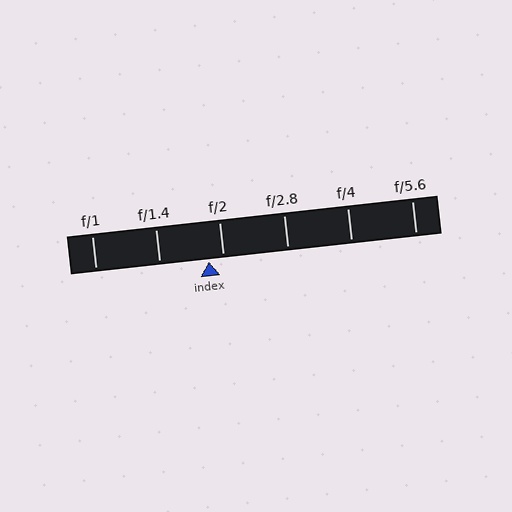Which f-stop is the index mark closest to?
The index mark is closest to f/2.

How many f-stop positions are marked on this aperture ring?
There are 6 f-stop positions marked.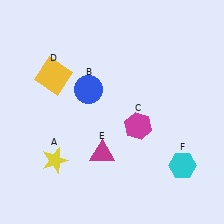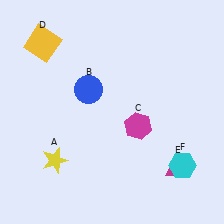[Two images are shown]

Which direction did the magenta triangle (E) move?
The magenta triangle (E) moved right.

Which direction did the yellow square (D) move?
The yellow square (D) moved up.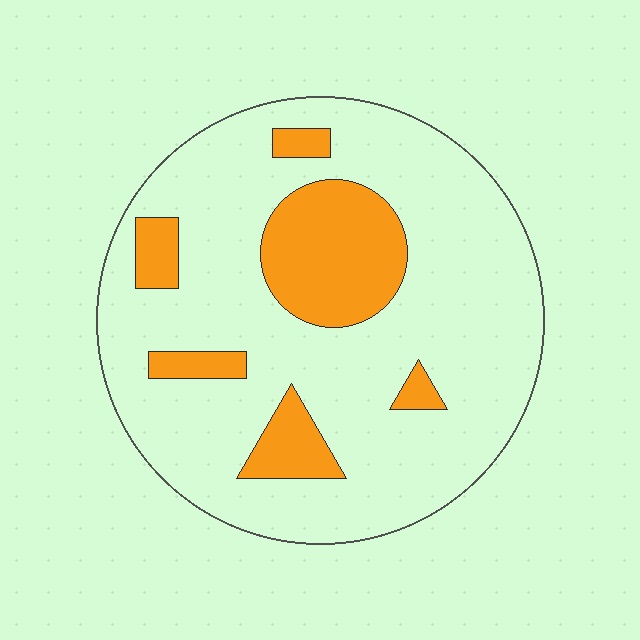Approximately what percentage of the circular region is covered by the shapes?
Approximately 20%.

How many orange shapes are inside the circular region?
6.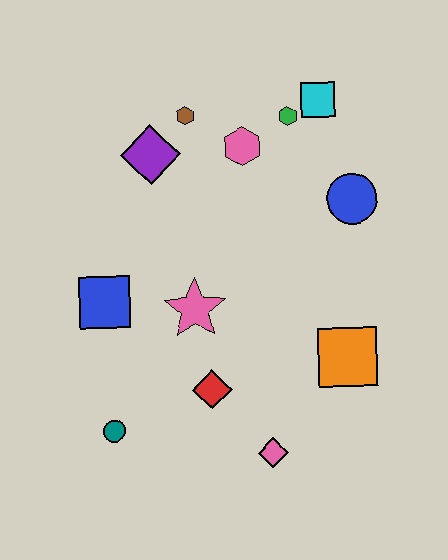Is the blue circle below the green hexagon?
Yes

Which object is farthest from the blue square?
The cyan square is farthest from the blue square.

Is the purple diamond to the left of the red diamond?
Yes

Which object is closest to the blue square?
The pink star is closest to the blue square.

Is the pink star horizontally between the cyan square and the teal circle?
Yes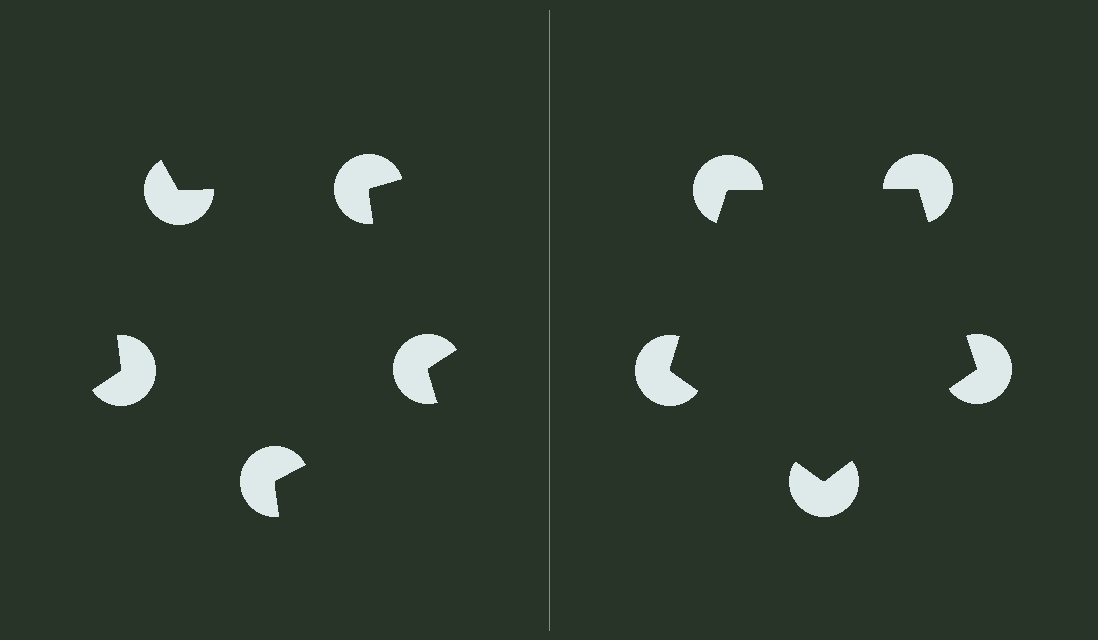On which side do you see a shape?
An illusory pentagon appears on the right side. On the left side the wedge cuts are rotated, so no coherent shape forms.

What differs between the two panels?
The pac-man discs are positioned identically on both sides; only the wedge orientations differ. On the right they align to a pentagon; on the left they are misaligned.